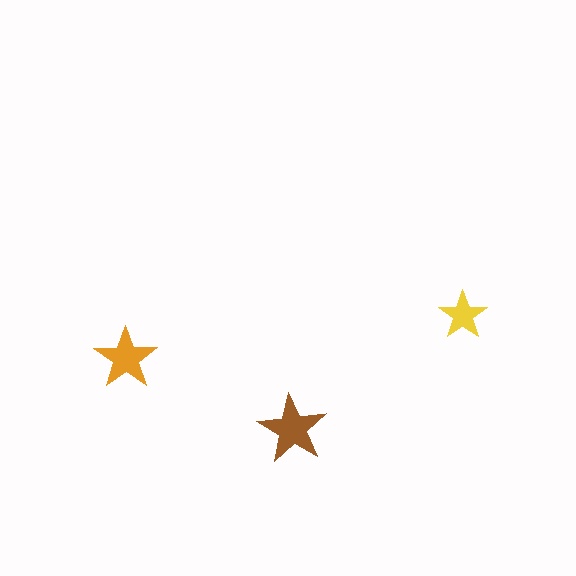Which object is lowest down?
The brown star is bottommost.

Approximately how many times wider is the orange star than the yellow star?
About 1.5 times wider.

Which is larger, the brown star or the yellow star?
The brown one.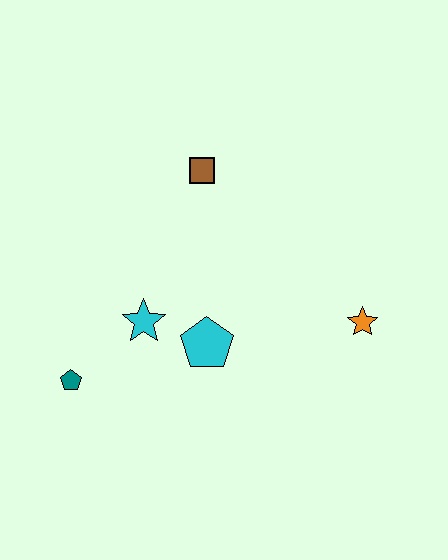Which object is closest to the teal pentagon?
The cyan star is closest to the teal pentagon.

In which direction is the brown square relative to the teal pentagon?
The brown square is above the teal pentagon.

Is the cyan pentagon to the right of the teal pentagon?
Yes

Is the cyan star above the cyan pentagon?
Yes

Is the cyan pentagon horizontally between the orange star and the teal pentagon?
Yes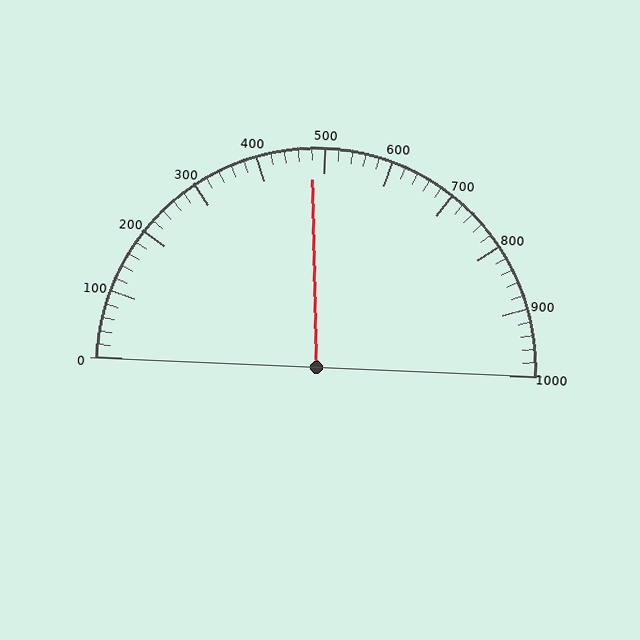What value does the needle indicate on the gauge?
The needle indicates approximately 480.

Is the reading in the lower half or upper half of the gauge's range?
The reading is in the lower half of the range (0 to 1000).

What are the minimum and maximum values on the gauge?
The gauge ranges from 0 to 1000.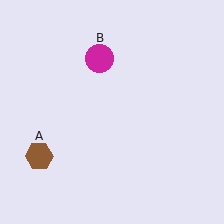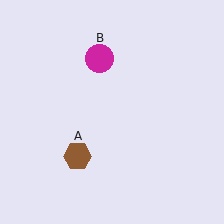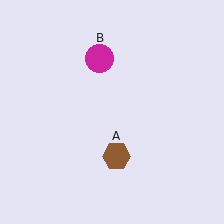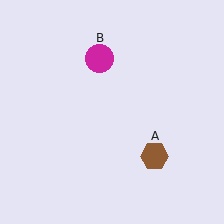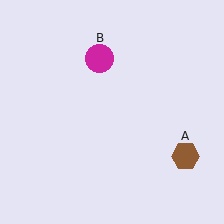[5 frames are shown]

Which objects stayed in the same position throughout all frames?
Magenta circle (object B) remained stationary.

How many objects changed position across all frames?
1 object changed position: brown hexagon (object A).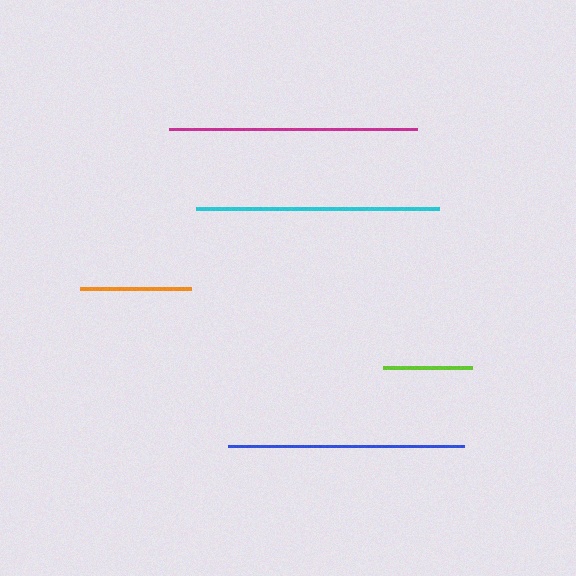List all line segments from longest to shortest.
From longest to shortest: magenta, cyan, blue, orange, lime.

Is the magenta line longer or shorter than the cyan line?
The magenta line is longer than the cyan line.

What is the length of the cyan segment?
The cyan segment is approximately 244 pixels long.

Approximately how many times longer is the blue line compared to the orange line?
The blue line is approximately 2.1 times the length of the orange line.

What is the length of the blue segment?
The blue segment is approximately 236 pixels long.